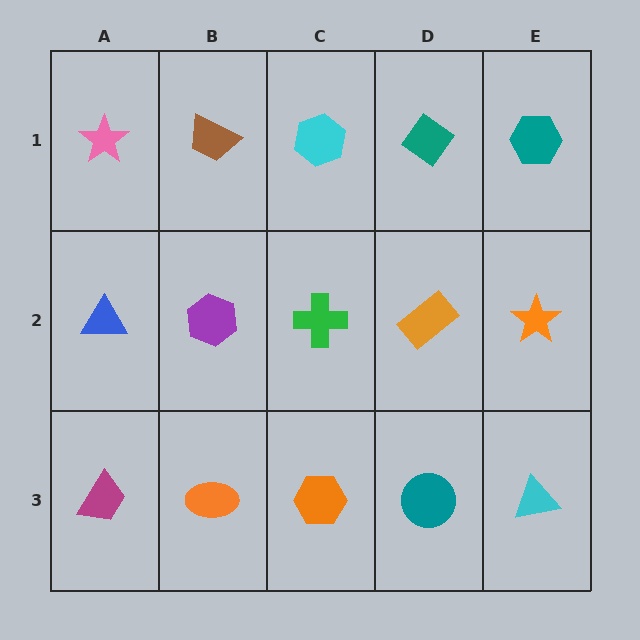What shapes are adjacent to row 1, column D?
An orange rectangle (row 2, column D), a cyan hexagon (row 1, column C), a teal hexagon (row 1, column E).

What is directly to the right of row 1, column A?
A brown trapezoid.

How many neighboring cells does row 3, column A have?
2.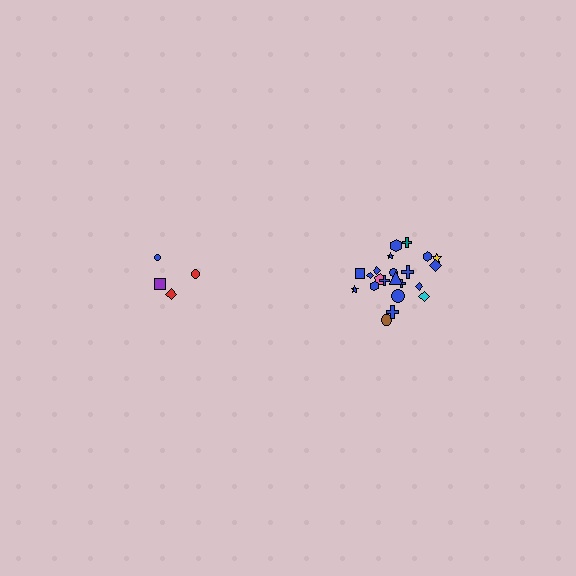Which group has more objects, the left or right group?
The right group.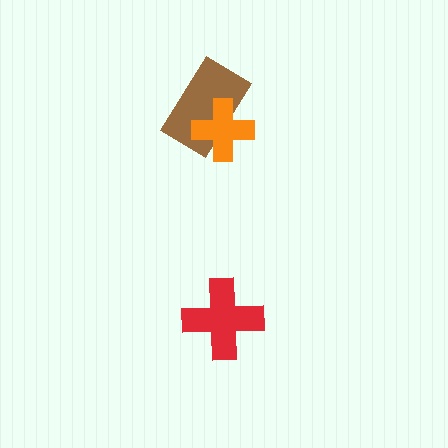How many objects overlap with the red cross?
0 objects overlap with the red cross.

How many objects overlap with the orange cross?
1 object overlaps with the orange cross.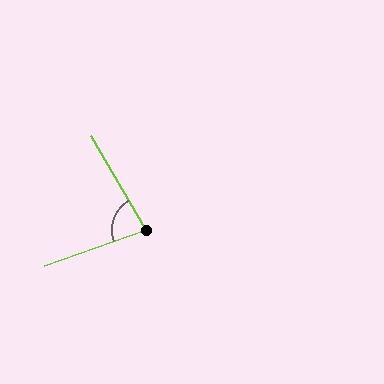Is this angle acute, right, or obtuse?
It is acute.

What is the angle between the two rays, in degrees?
Approximately 79 degrees.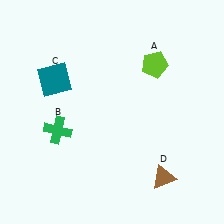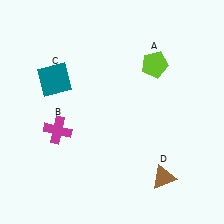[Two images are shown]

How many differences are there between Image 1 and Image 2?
There is 1 difference between the two images.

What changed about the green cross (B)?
In Image 1, B is green. In Image 2, it changed to magenta.